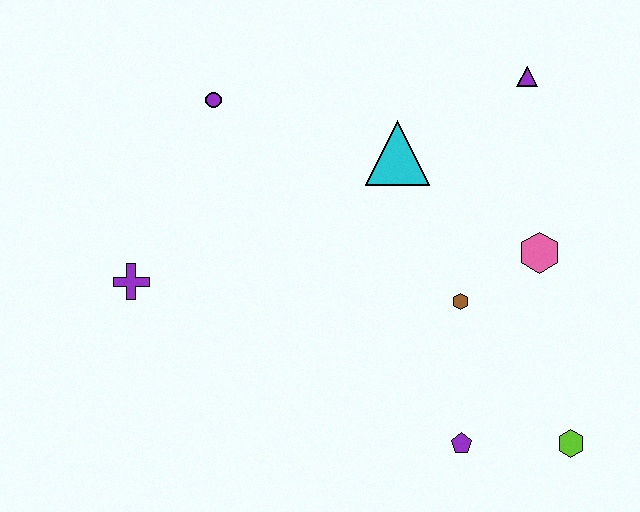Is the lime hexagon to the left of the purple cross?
No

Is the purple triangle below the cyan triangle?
No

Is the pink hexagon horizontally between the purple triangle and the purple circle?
No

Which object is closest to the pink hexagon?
The brown hexagon is closest to the pink hexagon.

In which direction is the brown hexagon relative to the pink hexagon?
The brown hexagon is to the left of the pink hexagon.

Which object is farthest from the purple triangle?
The purple cross is farthest from the purple triangle.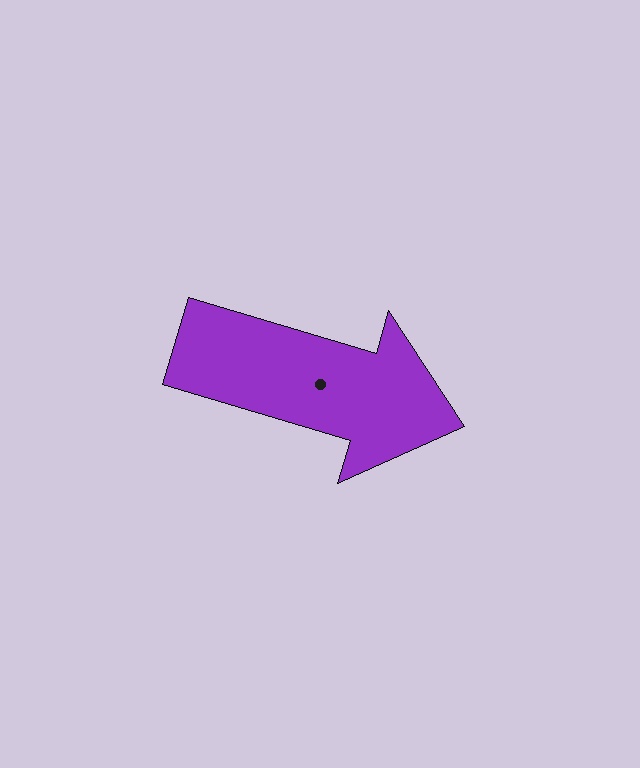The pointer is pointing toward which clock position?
Roughly 4 o'clock.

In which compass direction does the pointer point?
East.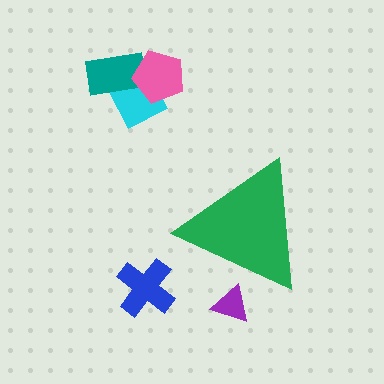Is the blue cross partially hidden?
No, the blue cross is fully visible.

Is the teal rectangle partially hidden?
No, the teal rectangle is fully visible.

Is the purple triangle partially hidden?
Yes, the purple triangle is partially hidden behind the green triangle.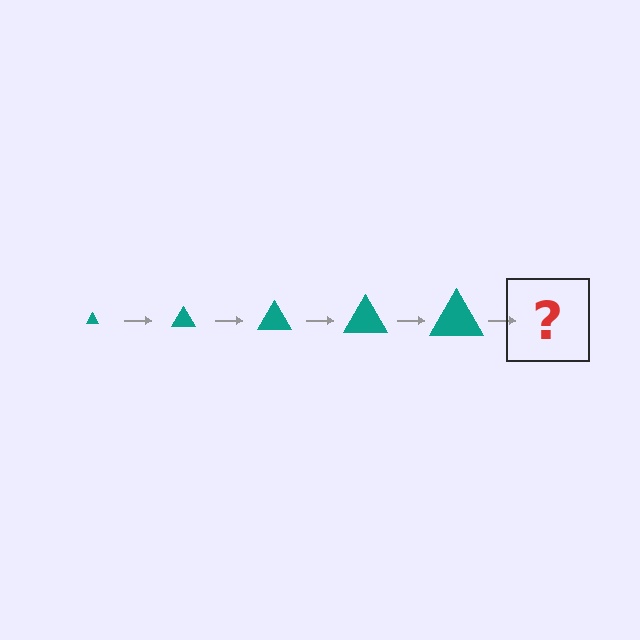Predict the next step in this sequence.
The next step is a teal triangle, larger than the previous one.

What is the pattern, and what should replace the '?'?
The pattern is that the triangle gets progressively larger each step. The '?' should be a teal triangle, larger than the previous one.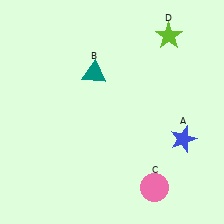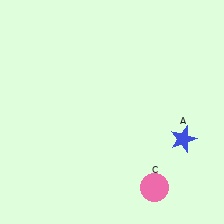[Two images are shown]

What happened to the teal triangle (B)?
The teal triangle (B) was removed in Image 2. It was in the top-left area of Image 1.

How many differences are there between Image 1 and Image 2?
There are 2 differences between the two images.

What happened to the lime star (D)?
The lime star (D) was removed in Image 2. It was in the top-right area of Image 1.